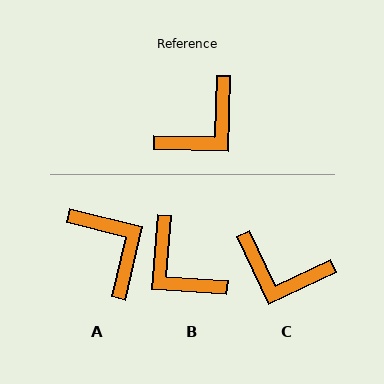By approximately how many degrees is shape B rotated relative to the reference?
Approximately 93 degrees clockwise.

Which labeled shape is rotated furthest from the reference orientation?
B, about 93 degrees away.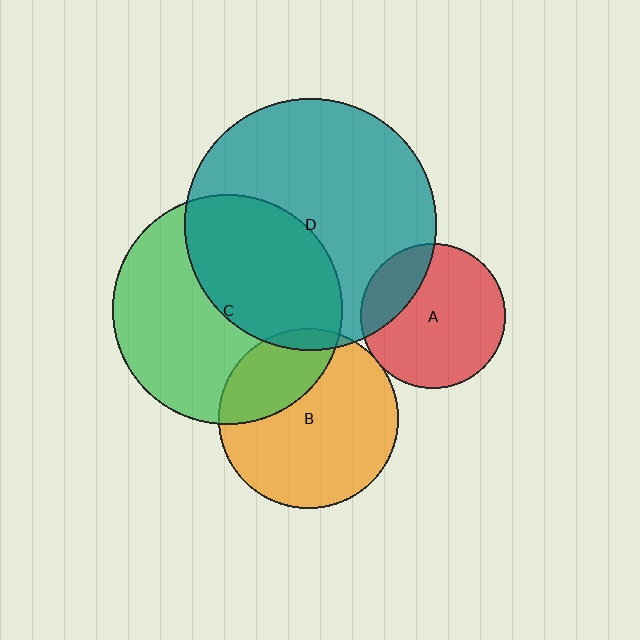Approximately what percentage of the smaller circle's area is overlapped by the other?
Approximately 30%.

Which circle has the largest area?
Circle D (teal).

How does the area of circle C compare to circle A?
Approximately 2.5 times.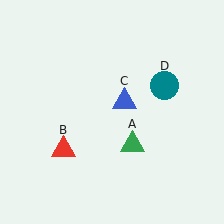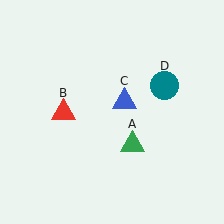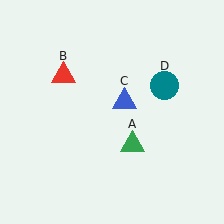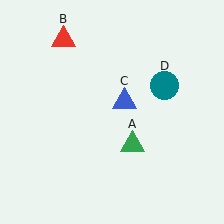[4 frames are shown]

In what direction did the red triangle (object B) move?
The red triangle (object B) moved up.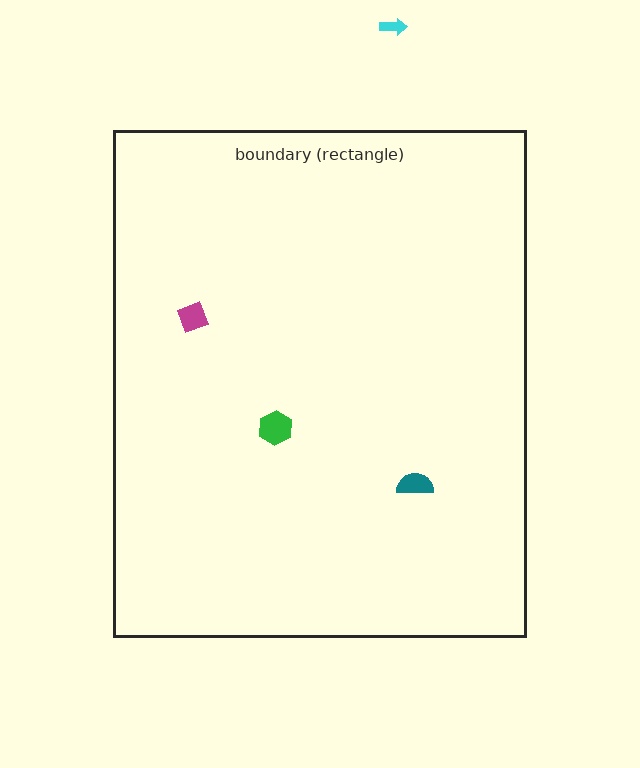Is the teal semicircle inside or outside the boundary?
Inside.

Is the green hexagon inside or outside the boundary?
Inside.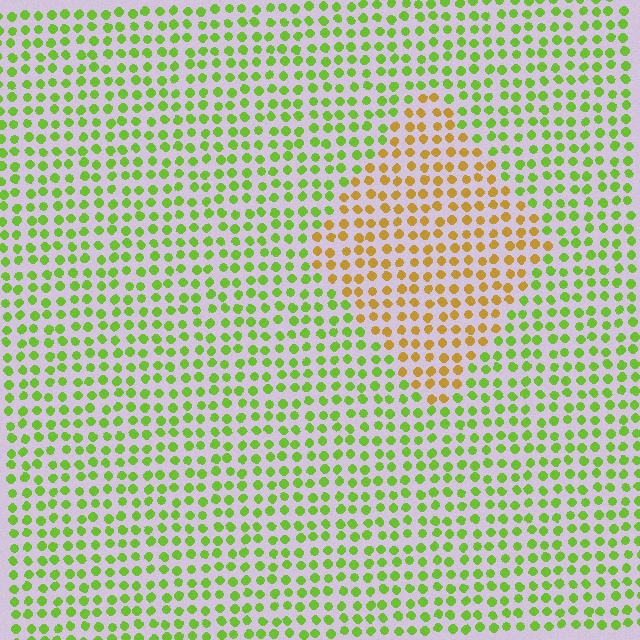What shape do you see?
I see a diamond.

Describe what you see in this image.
The image is filled with small lime elements in a uniform arrangement. A diamond-shaped region is visible where the elements are tinted to a slightly different hue, forming a subtle color boundary.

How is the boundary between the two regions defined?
The boundary is defined purely by a slight shift in hue (about 54 degrees). Spacing, size, and orientation are identical on both sides.